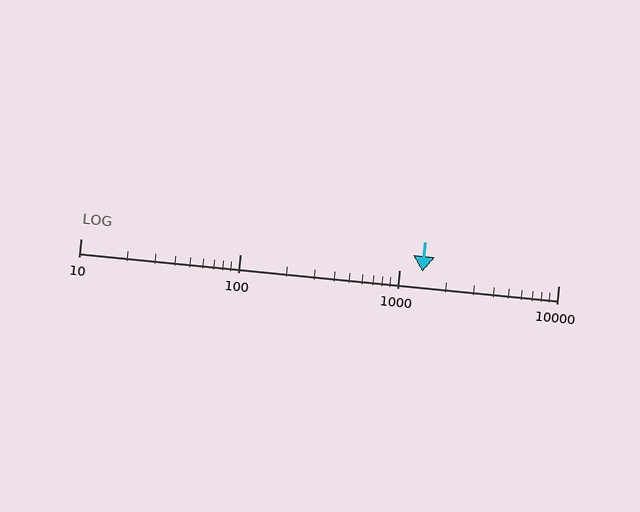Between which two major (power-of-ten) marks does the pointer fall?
The pointer is between 1000 and 10000.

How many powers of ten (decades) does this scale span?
The scale spans 3 decades, from 10 to 10000.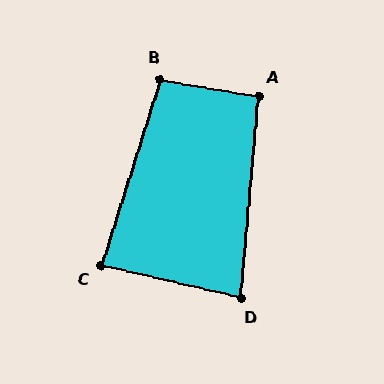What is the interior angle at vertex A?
Approximately 94 degrees (approximately right).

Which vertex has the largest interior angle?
B, at approximately 98 degrees.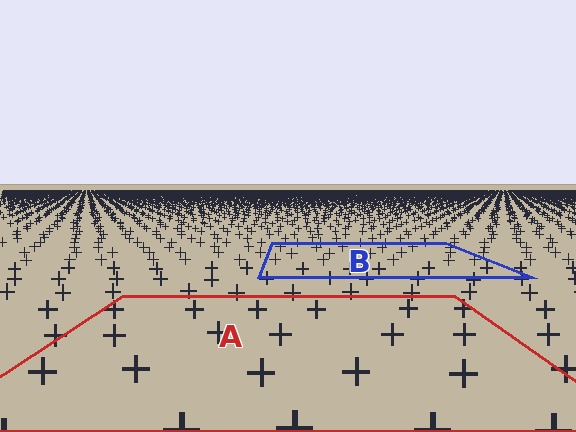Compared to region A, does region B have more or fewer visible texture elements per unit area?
Region B has more texture elements per unit area — they are packed more densely because it is farther away.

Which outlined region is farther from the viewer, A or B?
Region B is farther from the viewer — the texture elements inside it appear smaller and more densely packed.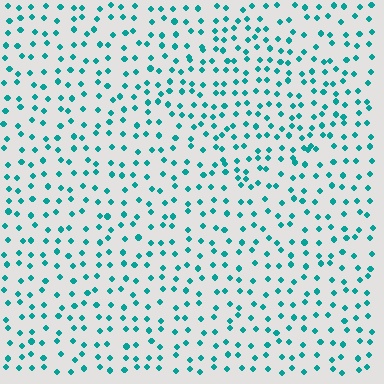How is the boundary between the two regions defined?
The boundary is defined by a change in element density (approximately 1.4x ratio). All elements are the same color, size, and shape.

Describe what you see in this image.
The image contains small teal elements arranged at two different densities. A diamond-shaped region is visible where the elements are more densely packed than the surrounding area.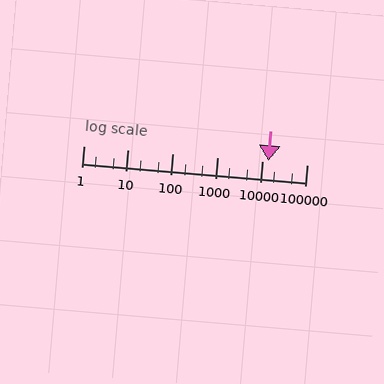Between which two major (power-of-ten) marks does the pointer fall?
The pointer is between 10000 and 100000.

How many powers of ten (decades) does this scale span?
The scale spans 5 decades, from 1 to 100000.